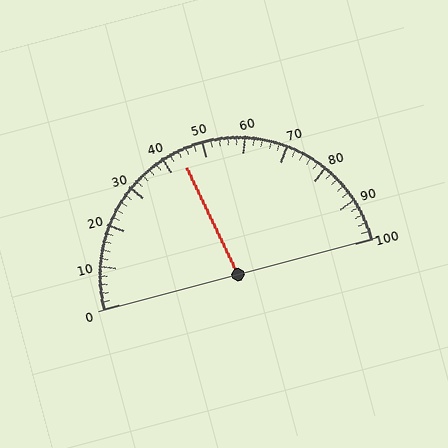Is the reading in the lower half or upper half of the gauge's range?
The reading is in the lower half of the range (0 to 100).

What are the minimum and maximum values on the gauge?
The gauge ranges from 0 to 100.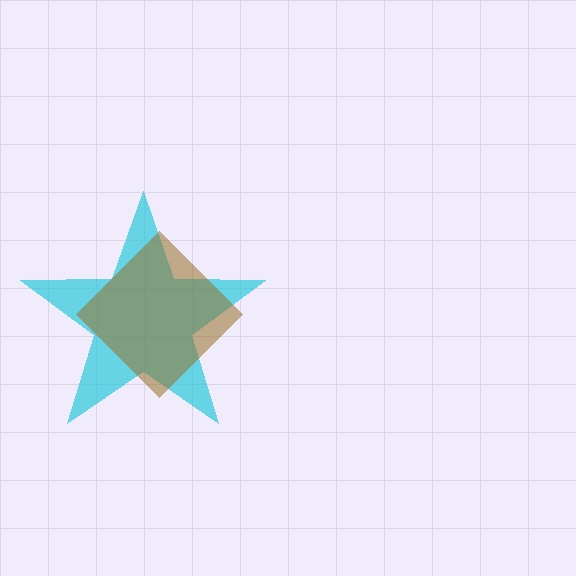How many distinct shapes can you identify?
There are 2 distinct shapes: a cyan star, a brown diamond.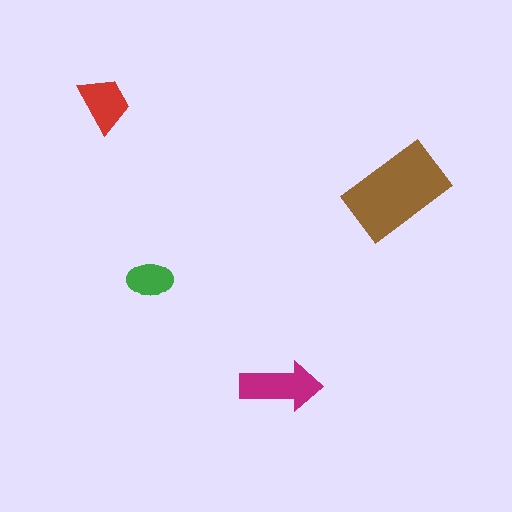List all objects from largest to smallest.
The brown rectangle, the magenta arrow, the red trapezoid, the green ellipse.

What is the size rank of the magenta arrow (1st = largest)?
2nd.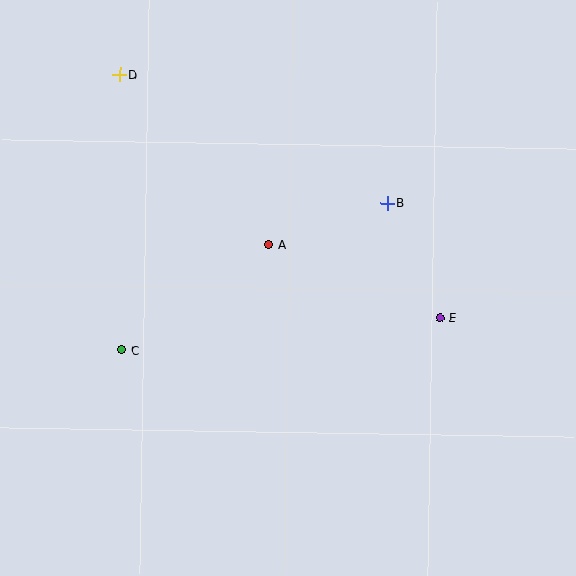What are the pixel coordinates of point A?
Point A is at (269, 244).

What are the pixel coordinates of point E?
Point E is at (440, 318).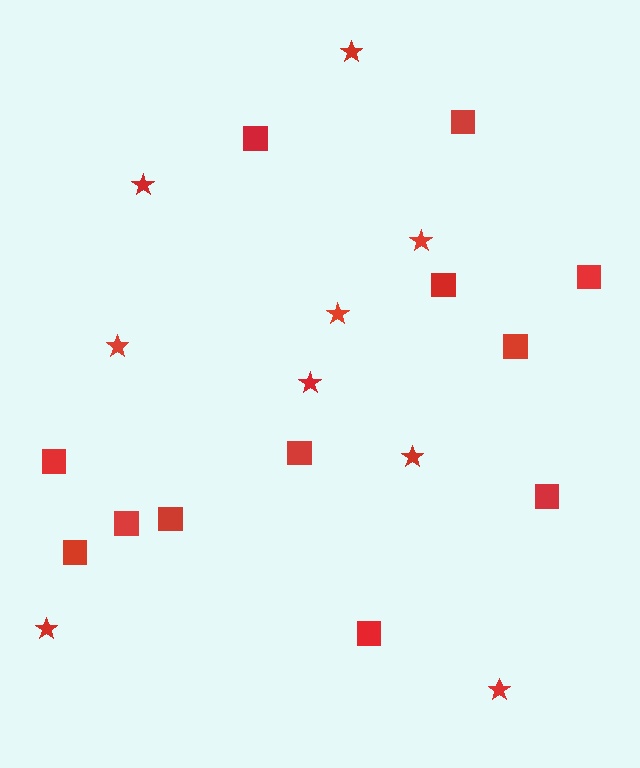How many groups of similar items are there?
There are 2 groups: one group of squares (12) and one group of stars (9).